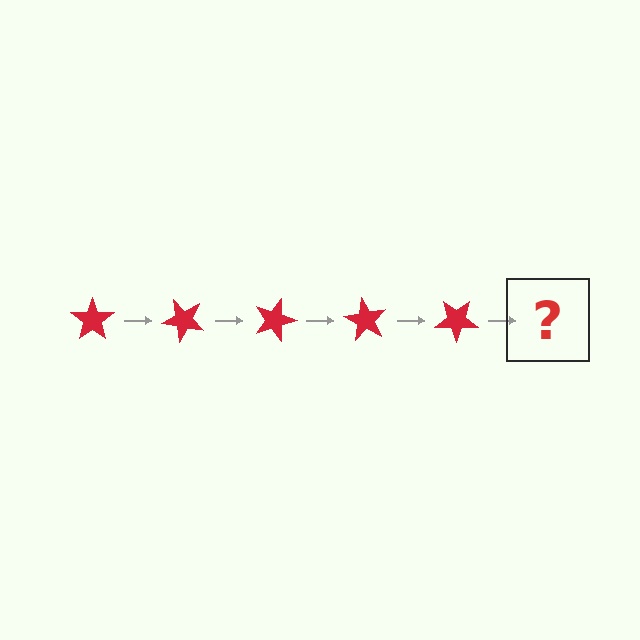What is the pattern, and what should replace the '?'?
The pattern is that the star rotates 45 degrees each step. The '?' should be a red star rotated 225 degrees.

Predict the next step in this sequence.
The next step is a red star rotated 225 degrees.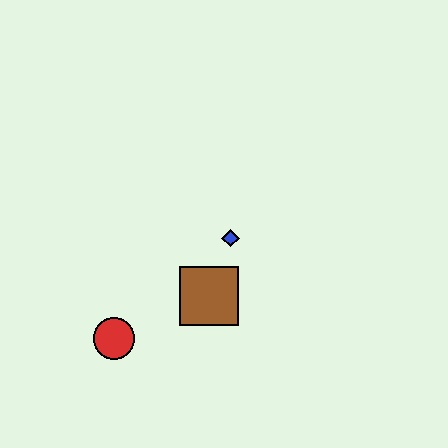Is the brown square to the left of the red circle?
No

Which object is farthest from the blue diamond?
The red circle is farthest from the blue diamond.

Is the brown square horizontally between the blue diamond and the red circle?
Yes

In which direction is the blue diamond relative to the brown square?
The blue diamond is above the brown square.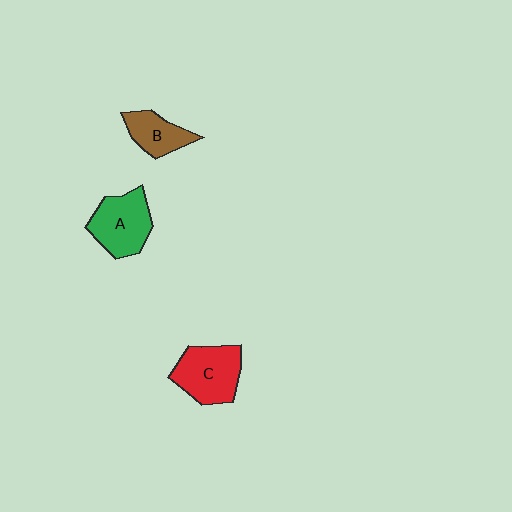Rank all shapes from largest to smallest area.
From largest to smallest: C (red), A (green), B (brown).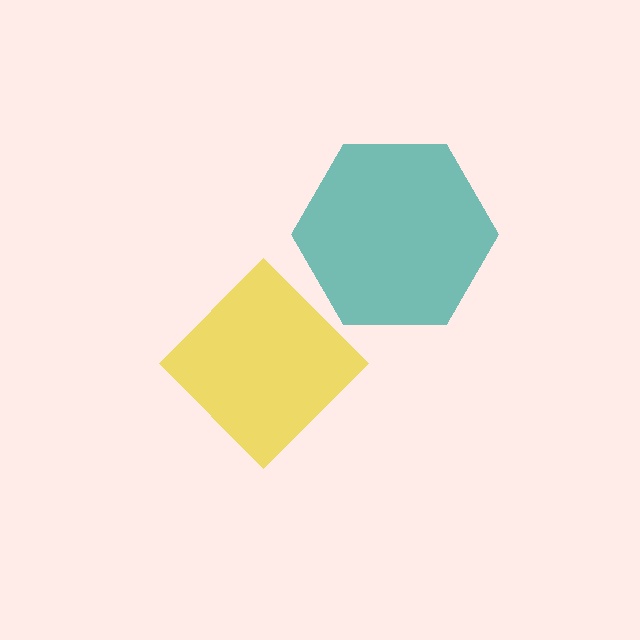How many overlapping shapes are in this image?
There are 2 overlapping shapes in the image.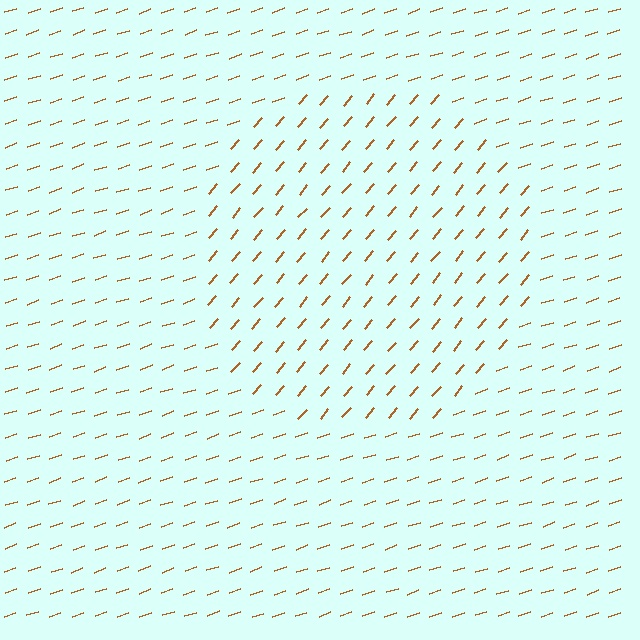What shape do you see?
I see a circle.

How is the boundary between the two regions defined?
The boundary is defined purely by a change in line orientation (approximately 31 degrees difference). All lines are the same color and thickness.